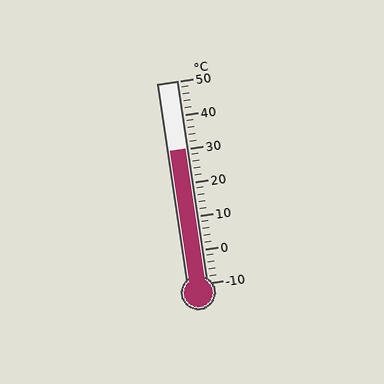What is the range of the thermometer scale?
The thermometer scale ranges from -10°C to 50°C.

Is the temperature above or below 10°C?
The temperature is above 10°C.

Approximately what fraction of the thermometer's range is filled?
The thermometer is filled to approximately 65% of its range.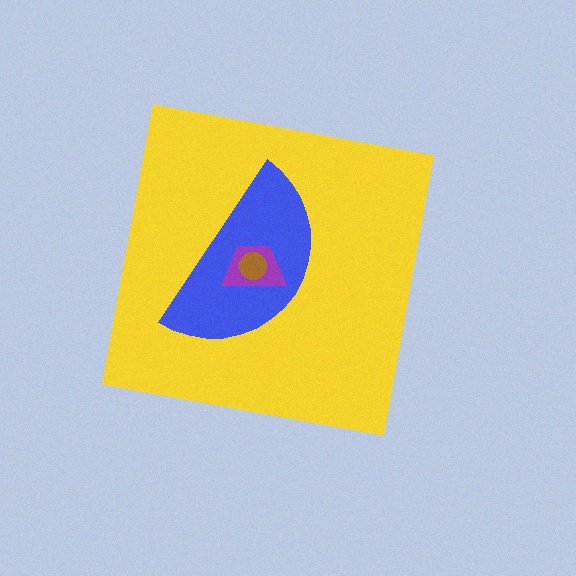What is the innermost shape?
The brown circle.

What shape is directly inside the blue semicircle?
The purple trapezoid.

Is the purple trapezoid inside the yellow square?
Yes.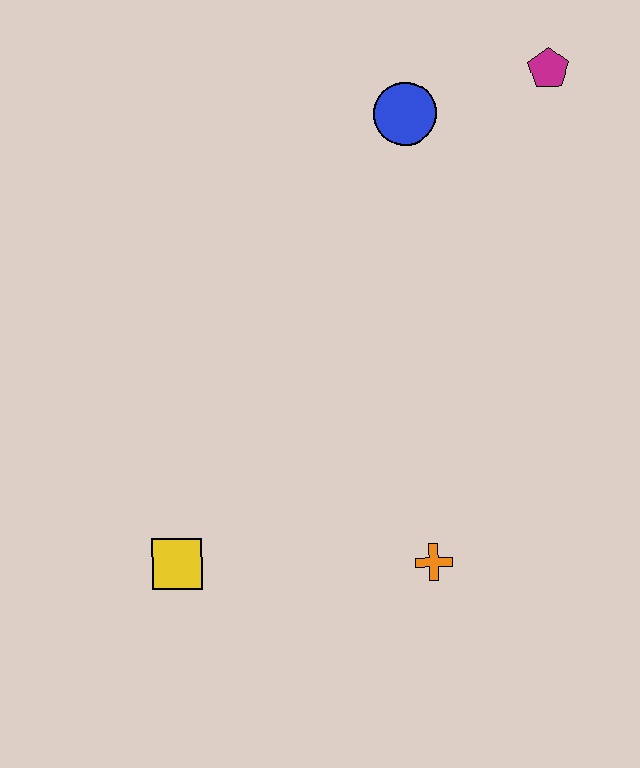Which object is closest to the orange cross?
The yellow square is closest to the orange cross.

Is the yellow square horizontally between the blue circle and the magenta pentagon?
No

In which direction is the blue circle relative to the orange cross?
The blue circle is above the orange cross.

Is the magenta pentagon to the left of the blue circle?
No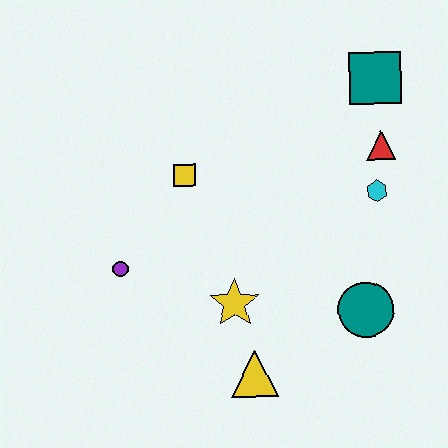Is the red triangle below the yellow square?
No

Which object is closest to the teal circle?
The cyan hexagon is closest to the teal circle.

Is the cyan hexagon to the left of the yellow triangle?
No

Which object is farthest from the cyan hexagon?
The purple circle is farthest from the cyan hexagon.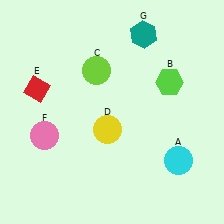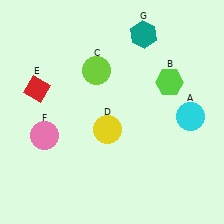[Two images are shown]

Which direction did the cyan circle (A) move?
The cyan circle (A) moved up.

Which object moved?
The cyan circle (A) moved up.